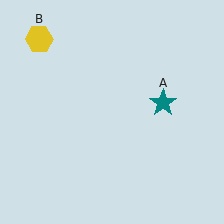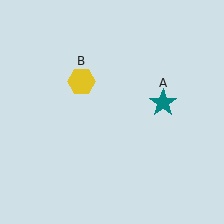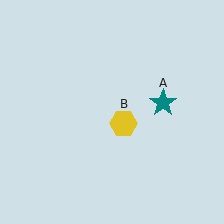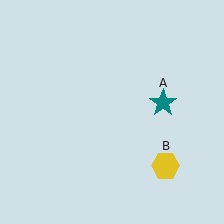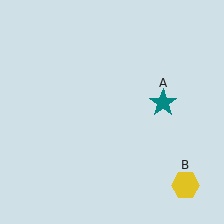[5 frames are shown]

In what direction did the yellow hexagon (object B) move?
The yellow hexagon (object B) moved down and to the right.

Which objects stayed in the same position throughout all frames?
Teal star (object A) remained stationary.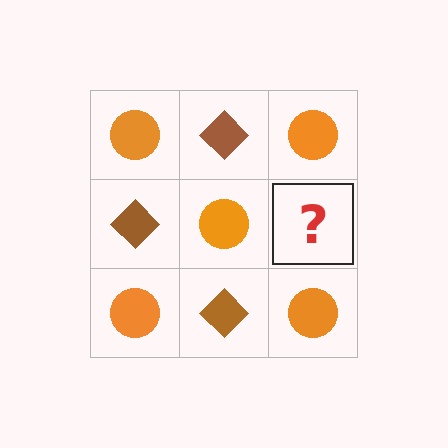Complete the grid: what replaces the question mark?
The question mark should be replaced with a brown diamond.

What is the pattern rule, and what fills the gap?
The rule is that it alternates orange circle and brown diamond in a checkerboard pattern. The gap should be filled with a brown diamond.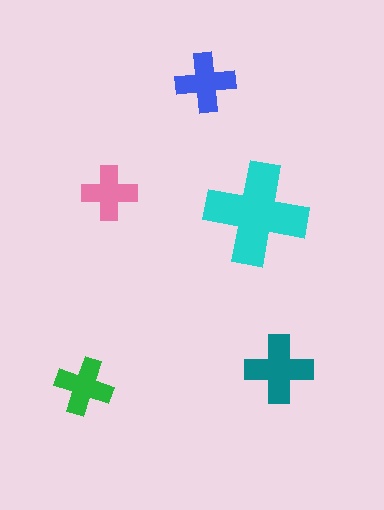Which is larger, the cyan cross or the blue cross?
The cyan one.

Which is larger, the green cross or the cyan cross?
The cyan one.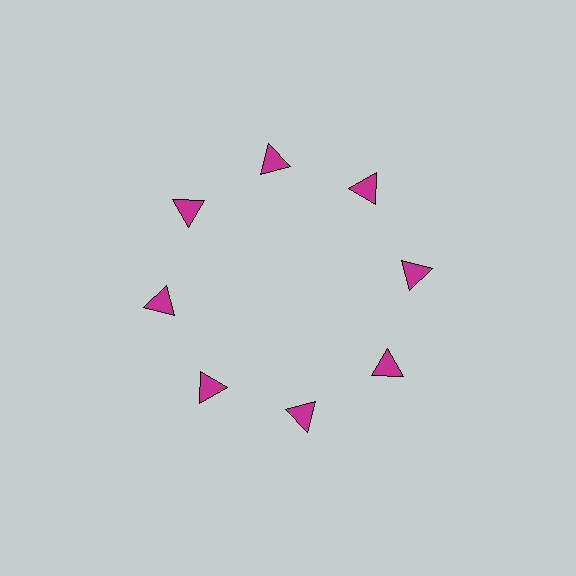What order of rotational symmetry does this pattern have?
This pattern has 8-fold rotational symmetry.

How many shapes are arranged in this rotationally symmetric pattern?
There are 8 shapes, arranged in 8 groups of 1.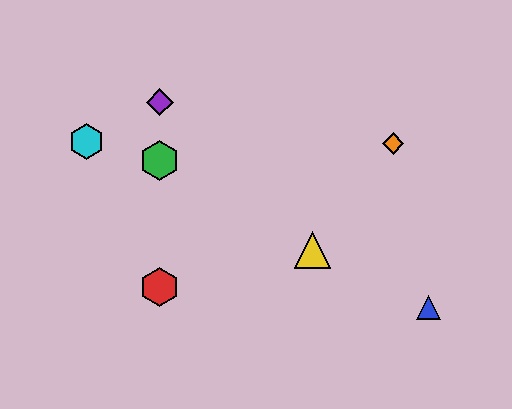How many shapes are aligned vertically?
3 shapes (the red hexagon, the green hexagon, the purple diamond) are aligned vertically.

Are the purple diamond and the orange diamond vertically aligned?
No, the purple diamond is at x≈160 and the orange diamond is at x≈393.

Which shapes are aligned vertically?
The red hexagon, the green hexagon, the purple diamond are aligned vertically.